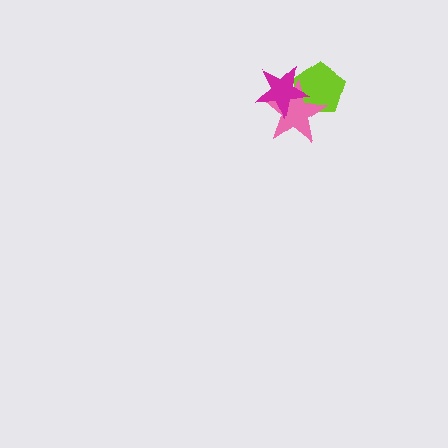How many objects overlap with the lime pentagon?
2 objects overlap with the lime pentagon.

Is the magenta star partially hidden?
No, no other shape covers it.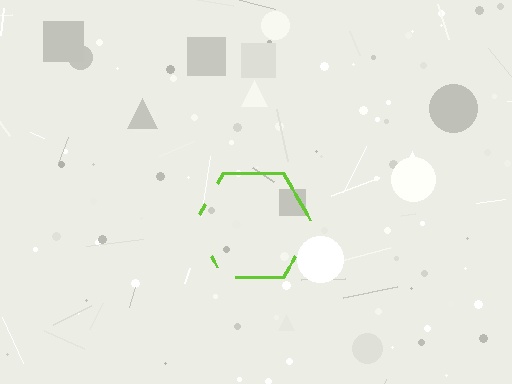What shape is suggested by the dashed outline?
The dashed outline suggests a hexagon.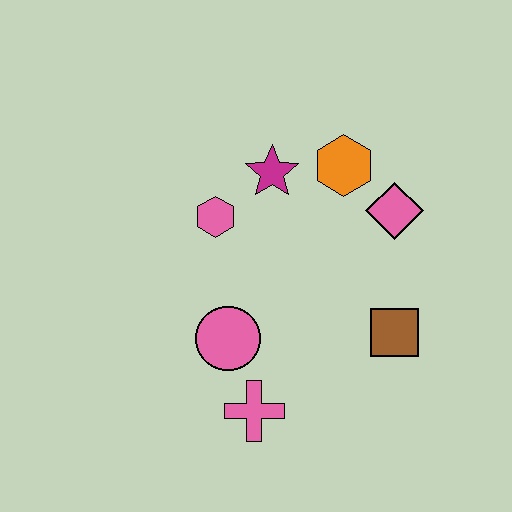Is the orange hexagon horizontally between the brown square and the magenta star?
Yes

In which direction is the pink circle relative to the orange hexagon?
The pink circle is below the orange hexagon.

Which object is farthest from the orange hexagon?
The pink cross is farthest from the orange hexagon.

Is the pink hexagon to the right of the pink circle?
No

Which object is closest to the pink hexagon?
The magenta star is closest to the pink hexagon.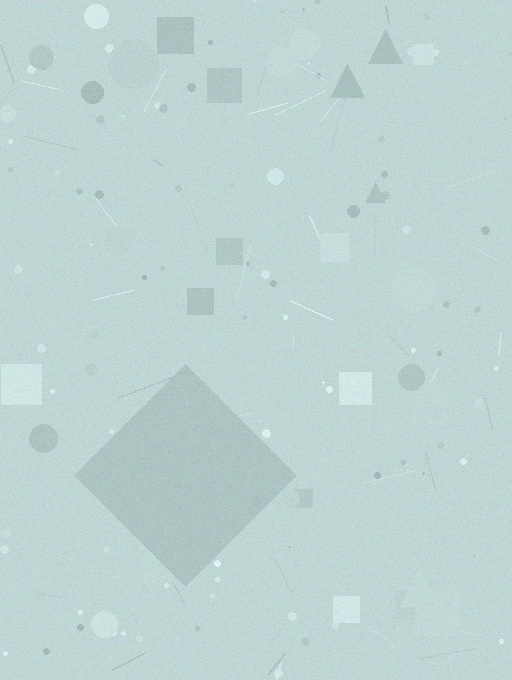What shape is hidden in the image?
A diamond is hidden in the image.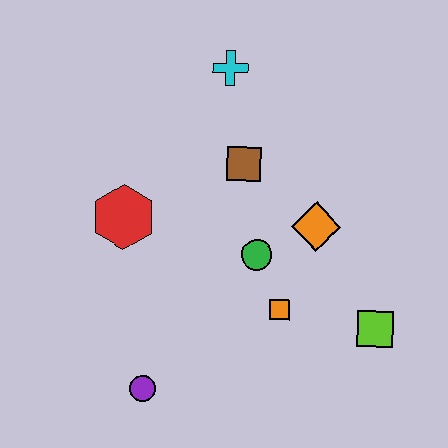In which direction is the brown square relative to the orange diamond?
The brown square is to the left of the orange diamond.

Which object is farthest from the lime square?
The cyan cross is farthest from the lime square.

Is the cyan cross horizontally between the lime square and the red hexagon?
Yes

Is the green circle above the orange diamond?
No